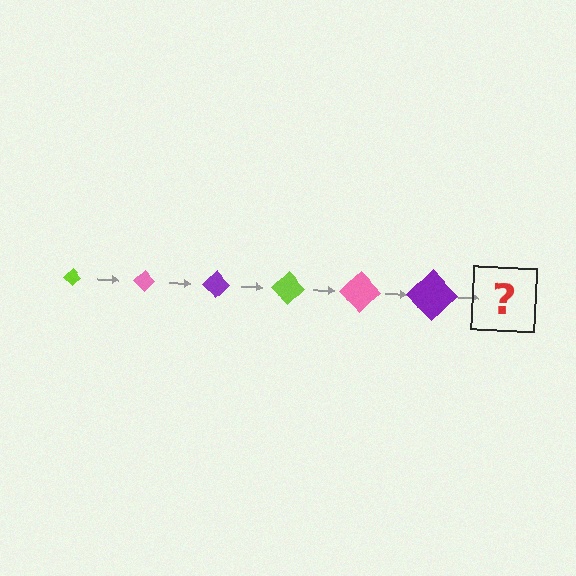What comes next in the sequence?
The next element should be a lime diamond, larger than the previous one.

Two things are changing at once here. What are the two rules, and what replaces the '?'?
The two rules are that the diamond grows larger each step and the color cycles through lime, pink, and purple. The '?' should be a lime diamond, larger than the previous one.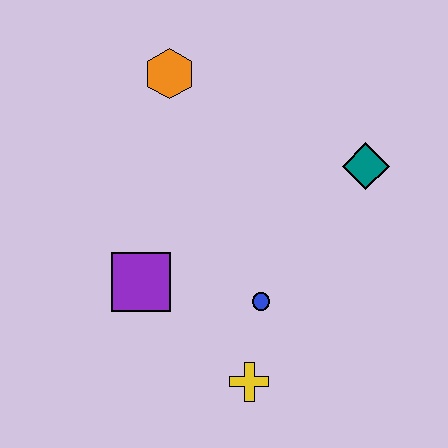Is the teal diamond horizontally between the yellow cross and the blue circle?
No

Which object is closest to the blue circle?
The yellow cross is closest to the blue circle.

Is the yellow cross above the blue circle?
No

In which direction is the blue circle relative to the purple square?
The blue circle is to the right of the purple square.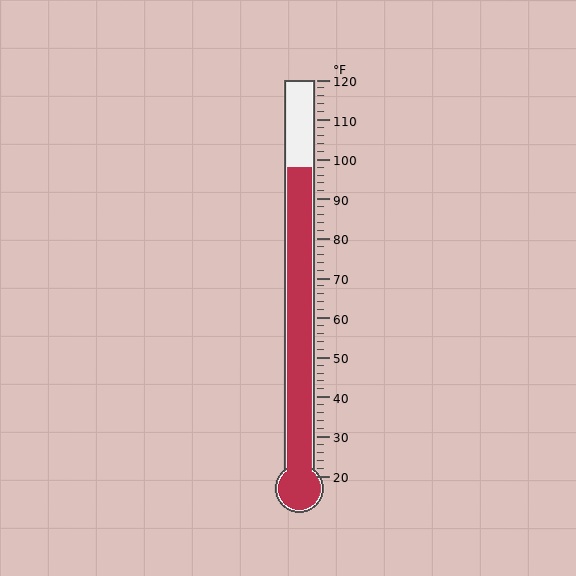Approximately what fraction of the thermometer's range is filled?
The thermometer is filled to approximately 80% of its range.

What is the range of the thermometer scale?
The thermometer scale ranges from 20°F to 120°F.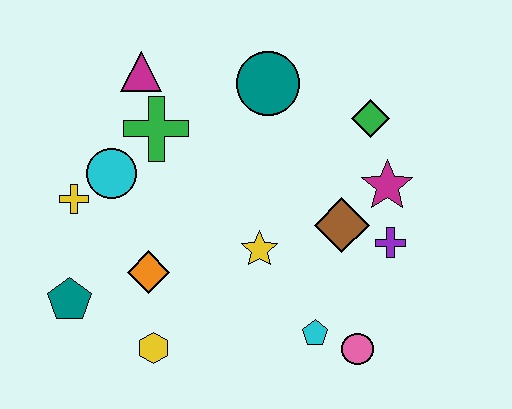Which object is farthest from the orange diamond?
The green diamond is farthest from the orange diamond.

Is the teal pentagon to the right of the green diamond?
No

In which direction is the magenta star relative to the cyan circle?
The magenta star is to the right of the cyan circle.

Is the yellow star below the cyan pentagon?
No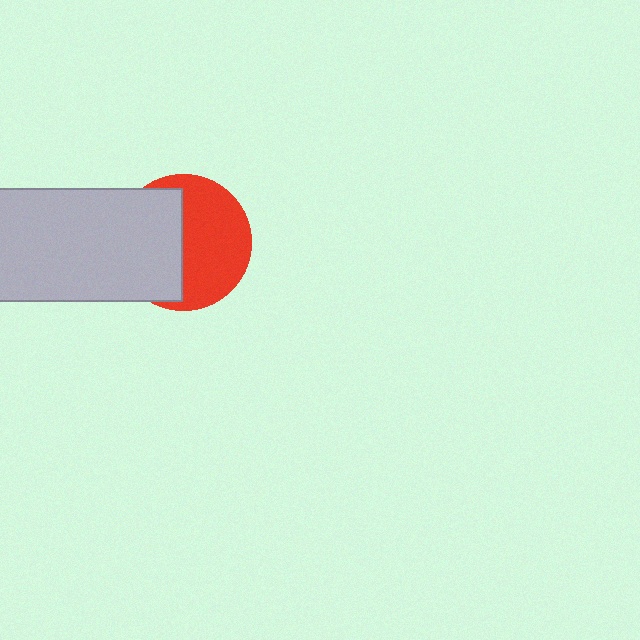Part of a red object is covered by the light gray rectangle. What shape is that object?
It is a circle.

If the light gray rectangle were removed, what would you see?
You would see the complete red circle.